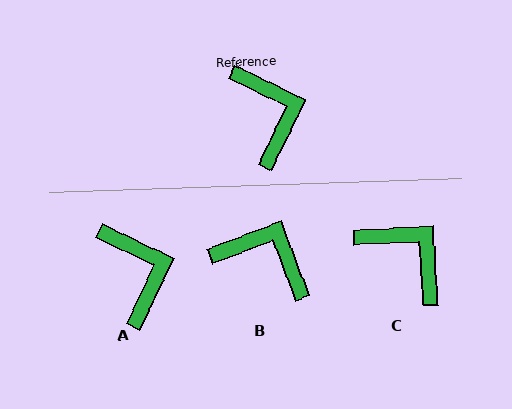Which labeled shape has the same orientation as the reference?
A.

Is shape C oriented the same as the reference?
No, it is off by about 29 degrees.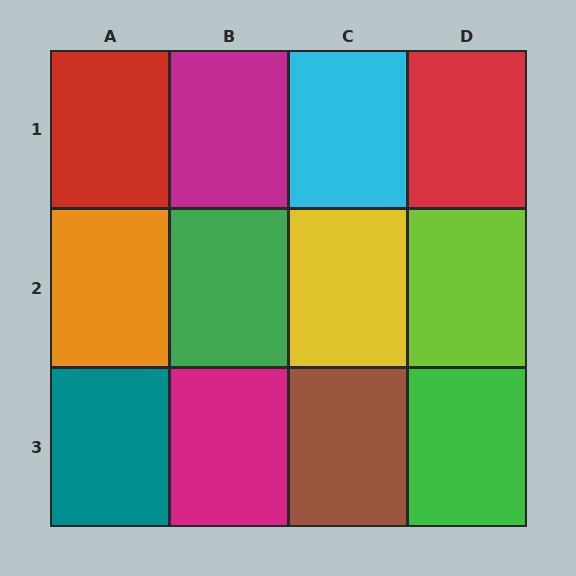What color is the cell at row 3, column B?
Magenta.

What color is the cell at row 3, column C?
Brown.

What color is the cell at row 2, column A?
Orange.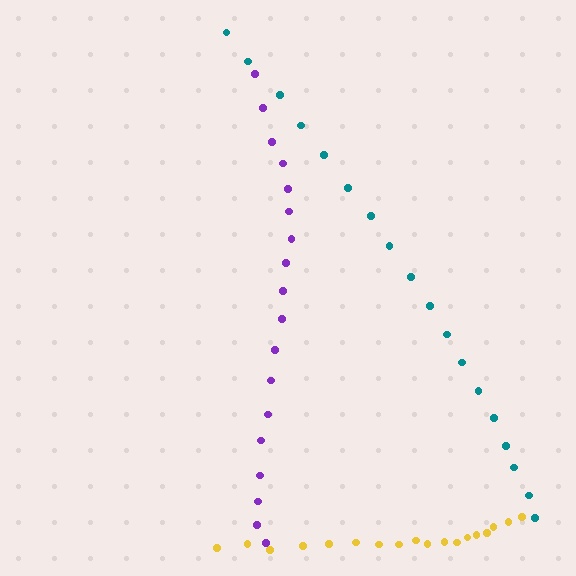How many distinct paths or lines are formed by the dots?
There are 3 distinct paths.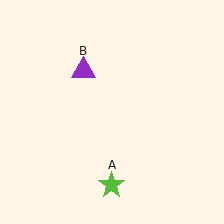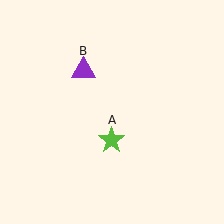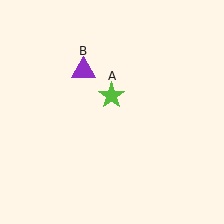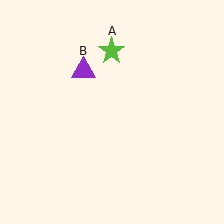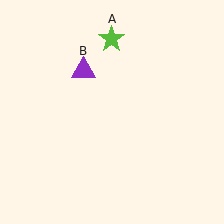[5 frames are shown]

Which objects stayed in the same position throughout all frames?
Purple triangle (object B) remained stationary.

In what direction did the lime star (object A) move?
The lime star (object A) moved up.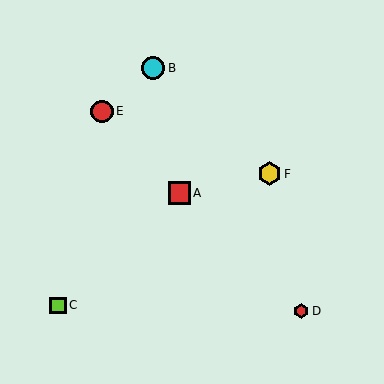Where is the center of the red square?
The center of the red square is at (179, 193).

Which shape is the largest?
The yellow hexagon (labeled F) is the largest.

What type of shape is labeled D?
Shape D is a red hexagon.